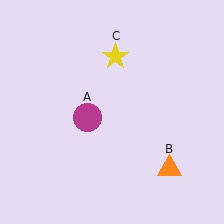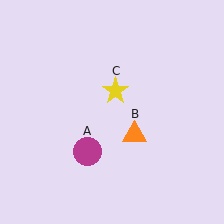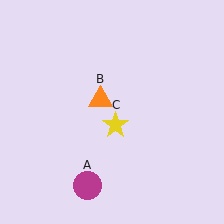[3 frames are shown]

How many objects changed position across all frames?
3 objects changed position: magenta circle (object A), orange triangle (object B), yellow star (object C).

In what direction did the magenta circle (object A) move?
The magenta circle (object A) moved down.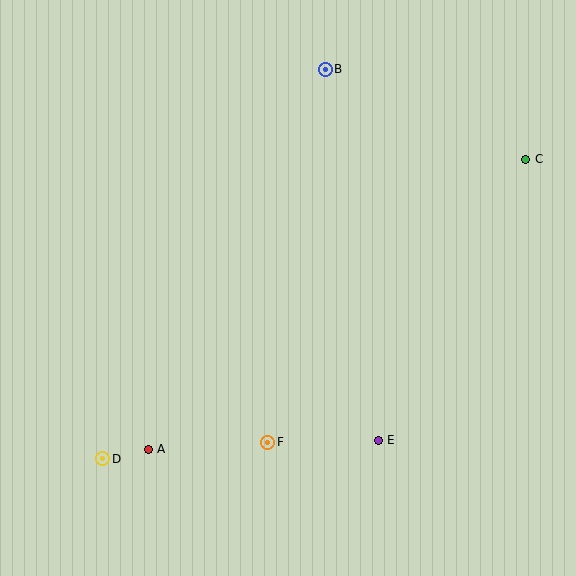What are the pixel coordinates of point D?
Point D is at (103, 459).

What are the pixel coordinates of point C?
Point C is at (526, 159).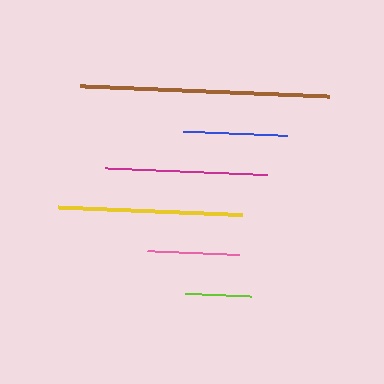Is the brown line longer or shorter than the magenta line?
The brown line is longer than the magenta line.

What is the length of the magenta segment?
The magenta segment is approximately 162 pixels long.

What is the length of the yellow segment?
The yellow segment is approximately 184 pixels long.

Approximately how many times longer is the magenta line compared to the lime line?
The magenta line is approximately 2.5 times the length of the lime line.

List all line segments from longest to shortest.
From longest to shortest: brown, yellow, magenta, blue, pink, lime.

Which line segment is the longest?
The brown line is the longest at approximately 248 pixels.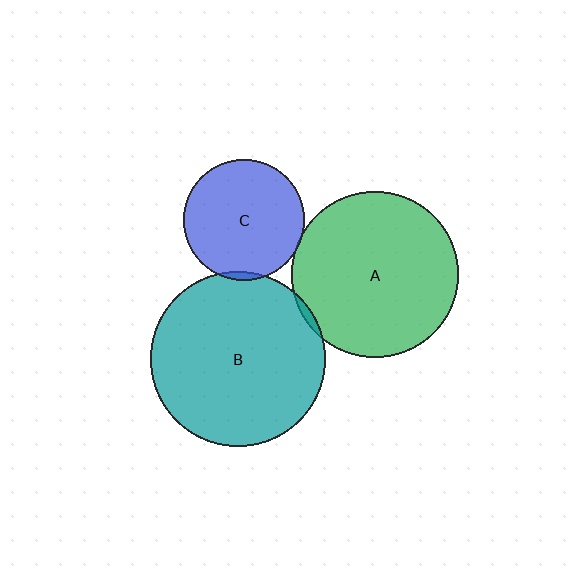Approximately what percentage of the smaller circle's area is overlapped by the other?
Approximately 5%.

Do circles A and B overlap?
Yes.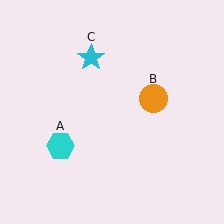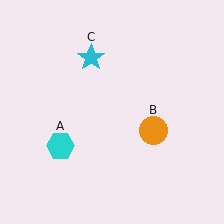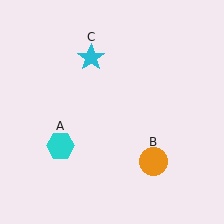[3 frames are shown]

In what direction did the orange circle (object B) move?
The orange circle (object B) moved down.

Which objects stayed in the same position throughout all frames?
Cyan hexagon (object A) and cyan star (object C) remained stationary.